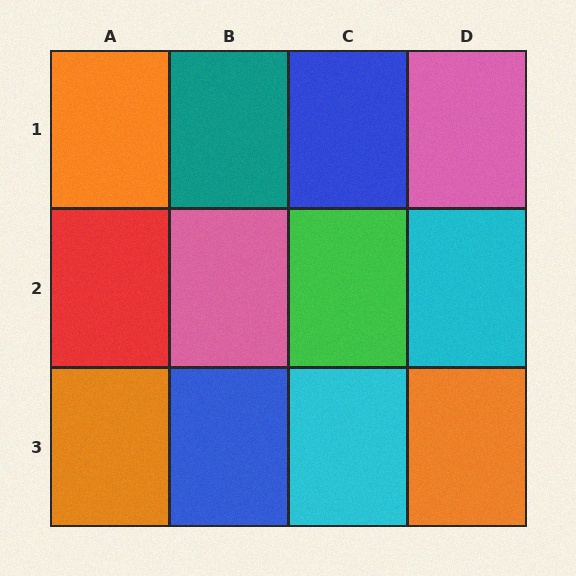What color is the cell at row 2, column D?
Cyan.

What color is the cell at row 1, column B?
Teal.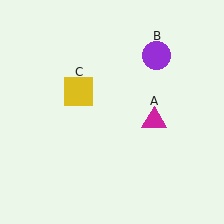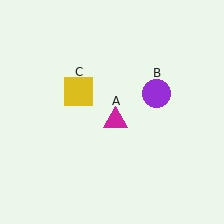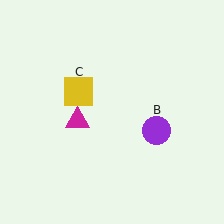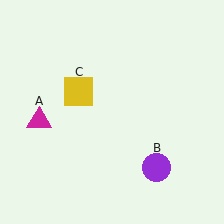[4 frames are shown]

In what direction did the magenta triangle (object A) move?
The magenta triangle (object A) moved left.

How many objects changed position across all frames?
2 objects changed position: magenta triangle (object A), purple circle (object B).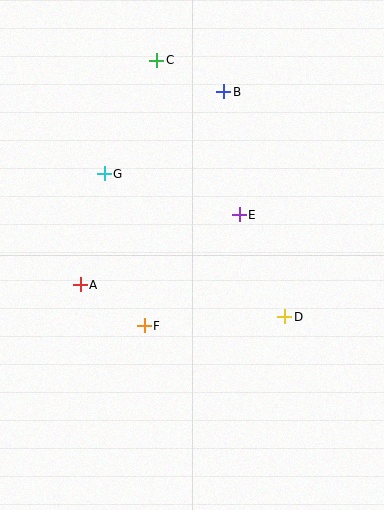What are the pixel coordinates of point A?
Point A is at (80, 285).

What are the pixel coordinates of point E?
Point E is at (239, 215).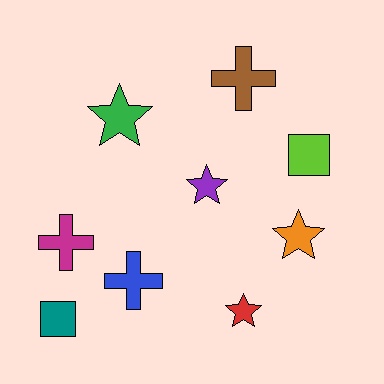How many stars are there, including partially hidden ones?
There are 4 stars.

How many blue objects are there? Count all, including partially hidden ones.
There is 1 blue object.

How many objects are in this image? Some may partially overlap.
There are 9 objects.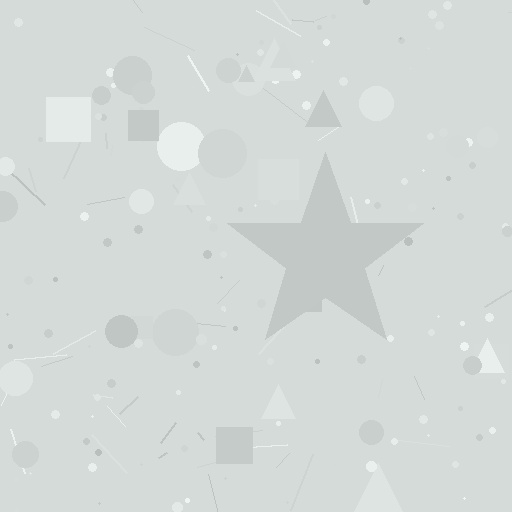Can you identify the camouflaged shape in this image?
The camouflaged shape is a star.